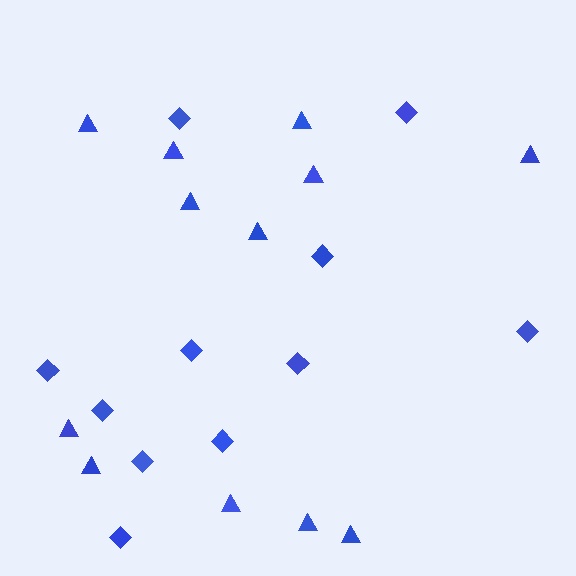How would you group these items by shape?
There are 2 groups: one group of diamonds (11) and one group of triangles (12).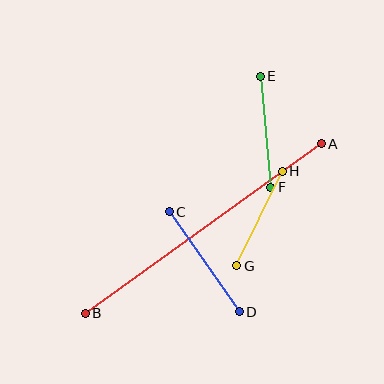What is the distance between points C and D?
The distance is approximately 122 pixels.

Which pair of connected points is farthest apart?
Points A and B are farthest apart.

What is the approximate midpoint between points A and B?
The midpoint is at approximately (203, 228) pixels.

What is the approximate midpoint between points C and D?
The midpoint is at approximately (204, 262) pixels.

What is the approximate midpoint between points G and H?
The midpoint is at approximately (260, 219) pixels.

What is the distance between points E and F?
The distance is approximately 112 pixels.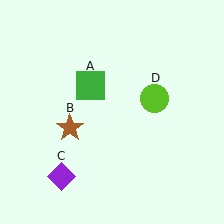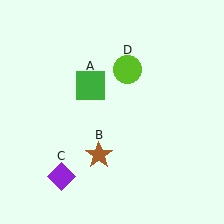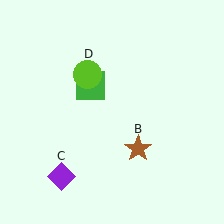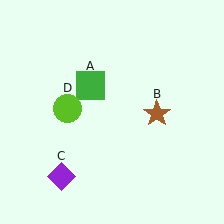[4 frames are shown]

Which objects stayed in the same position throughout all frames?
Green square (object A) and purple diamond (object C) remained stationary.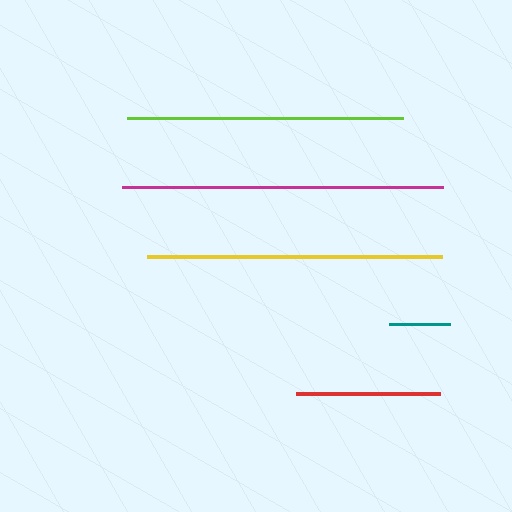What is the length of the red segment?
The red segment is approximately 144 pixels long.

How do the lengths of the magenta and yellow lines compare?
The magenta and yellow lines are approximately the same length.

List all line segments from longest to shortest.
From longest to shortest: magenta, yellow, lime, red, teal.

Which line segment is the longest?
The magenta line is the longest at approximately 321 pixels.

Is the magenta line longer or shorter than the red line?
The magenta line is longer than the red line.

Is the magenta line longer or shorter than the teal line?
The magenta line is longer than the teal line.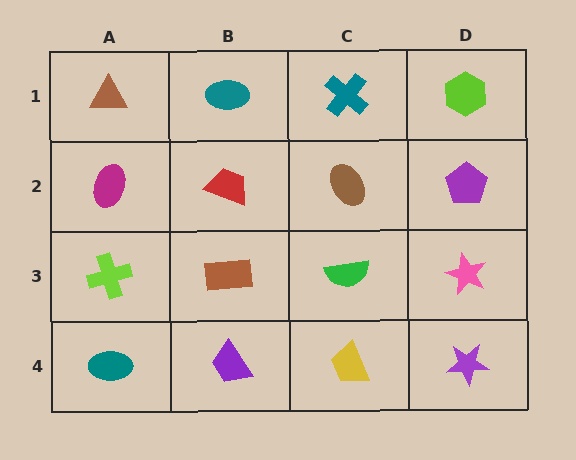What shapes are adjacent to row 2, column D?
A lime hexagon (row 1, column D), a pink star (row 3, column D), a brown ellipse (row 2, column C).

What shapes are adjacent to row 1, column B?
A red trapezoid (row 2, column B), a brown triangle (row 1, column A), a teal cross (row 1, column C).